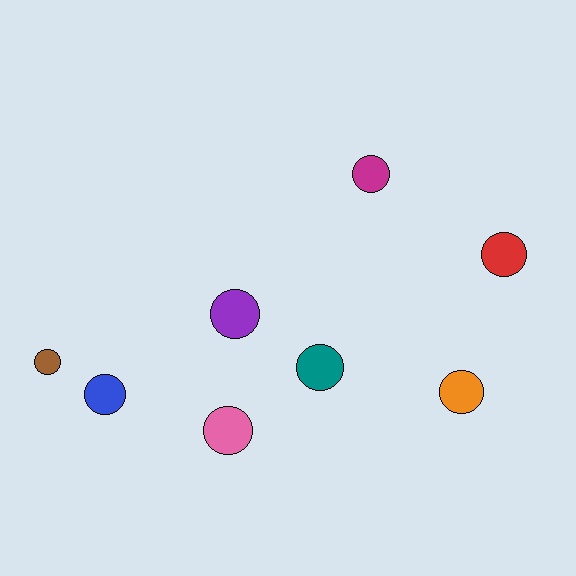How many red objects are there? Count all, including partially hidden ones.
There is 1 red object.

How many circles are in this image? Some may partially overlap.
There are 8 circles.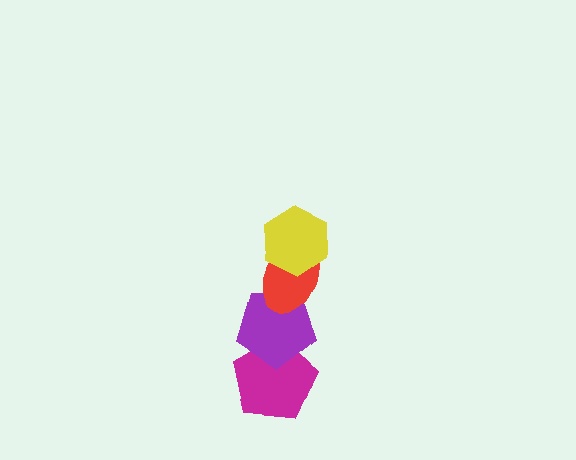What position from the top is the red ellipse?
The red ellipse is 2nd from the top.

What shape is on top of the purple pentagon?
The red ellipse is on top of the purple pentagon.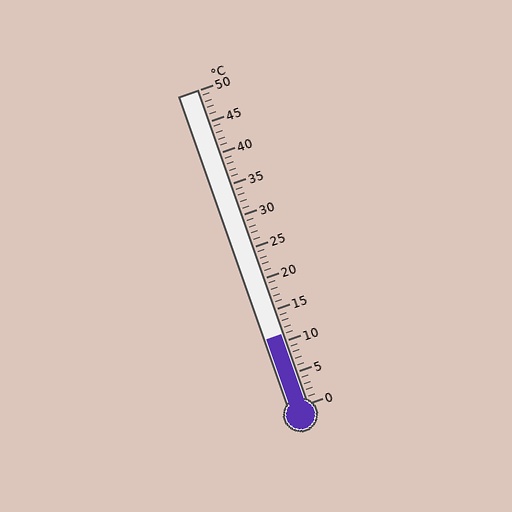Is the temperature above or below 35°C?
The temperature is below 35°C.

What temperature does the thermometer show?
The thermometer shows approximately 11°C.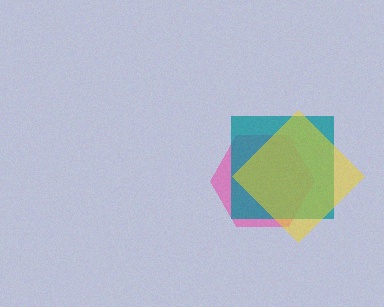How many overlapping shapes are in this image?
There are 3 overlapping shapes in the image.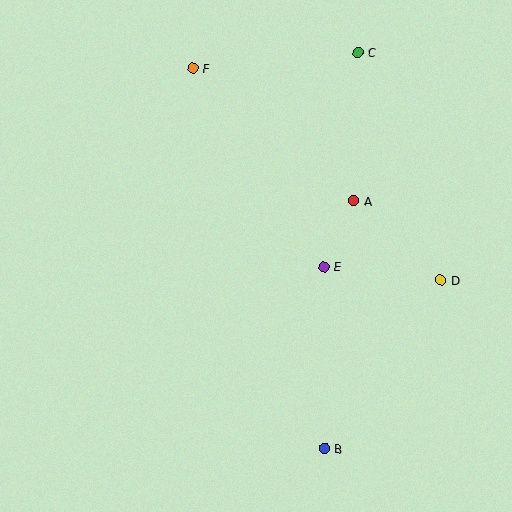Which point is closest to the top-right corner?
Point C is closest to the top-right corner.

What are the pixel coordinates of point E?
Point E is at (324, 267).